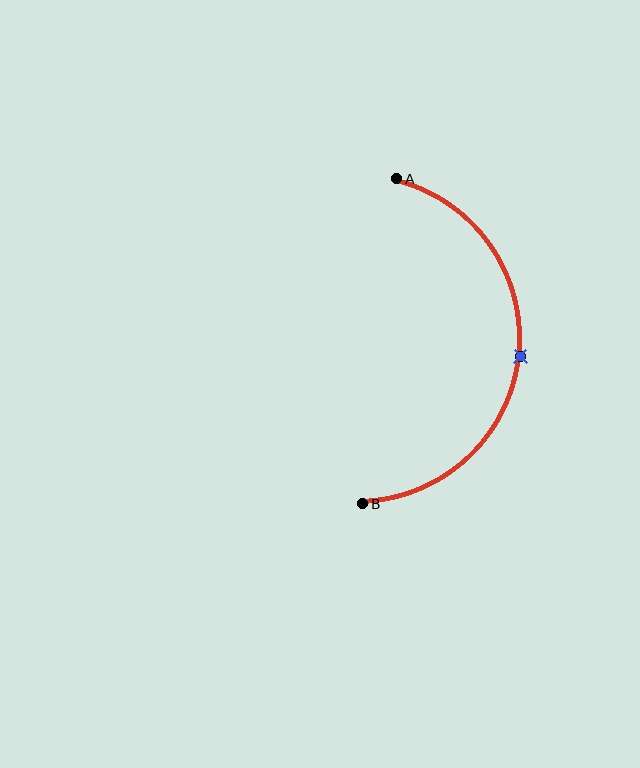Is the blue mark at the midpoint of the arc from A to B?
Yes. The blue mark lies on the arc at equal arc-length from both A and B — it is the arc midpoint.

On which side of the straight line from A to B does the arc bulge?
The arc bulges to the right of the straight line connecting A and B.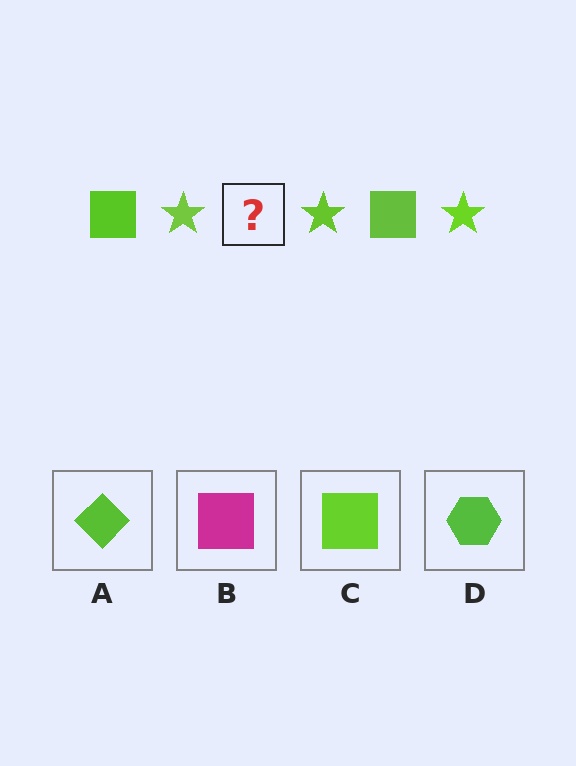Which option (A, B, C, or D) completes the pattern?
C.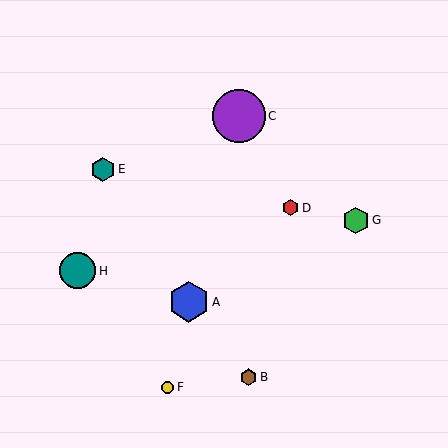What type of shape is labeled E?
Shape E is a teal hexagon.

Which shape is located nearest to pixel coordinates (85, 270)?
The teal circle (labeled H) at (78, 271) is nearest to that location.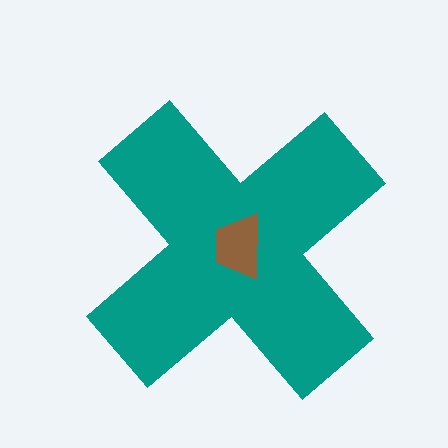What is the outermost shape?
The teal cross.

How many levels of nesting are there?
2.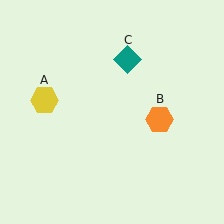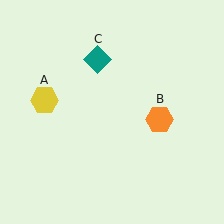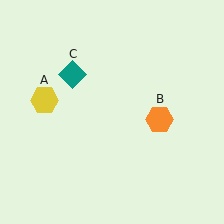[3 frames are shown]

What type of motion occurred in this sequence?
The teal diamond (object C) rotated counterclockwise around the center of the scene.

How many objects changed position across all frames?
1 object changed position: teal diamond (object C).